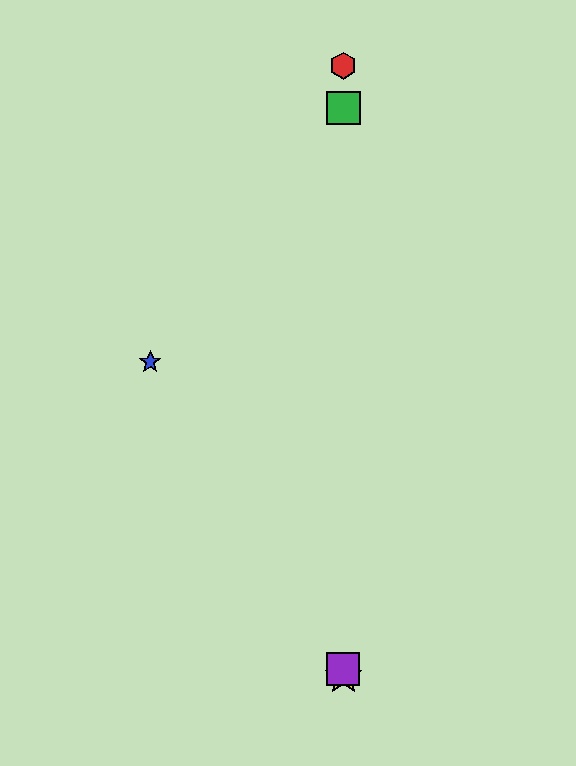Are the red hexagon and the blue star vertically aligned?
No, the red hexagon is at x≈343 and the blue star is at x≈150.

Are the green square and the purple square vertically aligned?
Yes, both are at x≈343.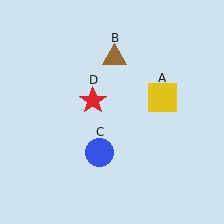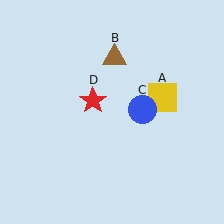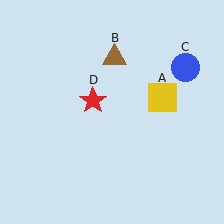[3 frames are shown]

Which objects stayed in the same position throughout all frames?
Yellow square (object A) and brown triangle (object B) and red star (object D) remained stationary.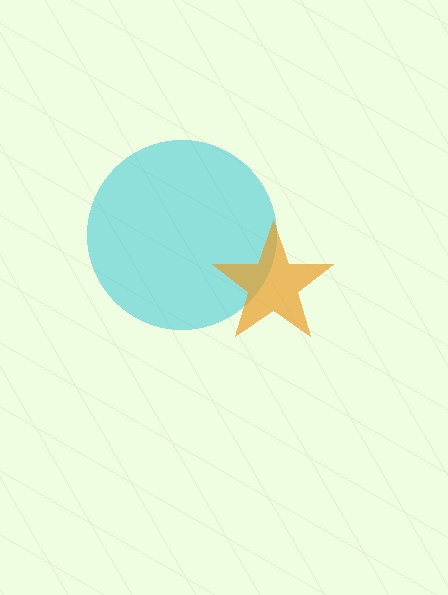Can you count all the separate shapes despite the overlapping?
Yes, there are 2 separate shapes.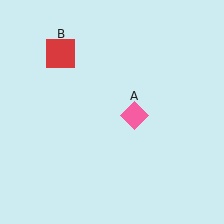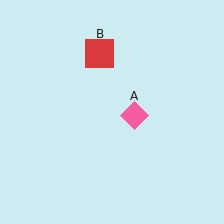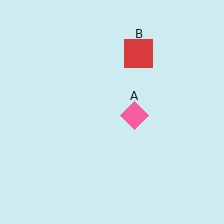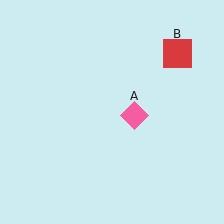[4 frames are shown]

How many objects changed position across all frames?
1 object changed position: red square (object B).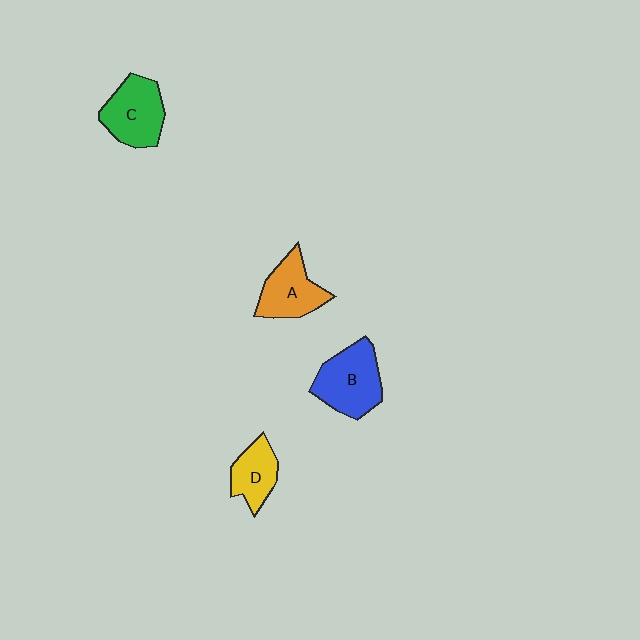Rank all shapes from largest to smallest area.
From largest to smallest: B (blue), C (green), A (orange), D (yellow).